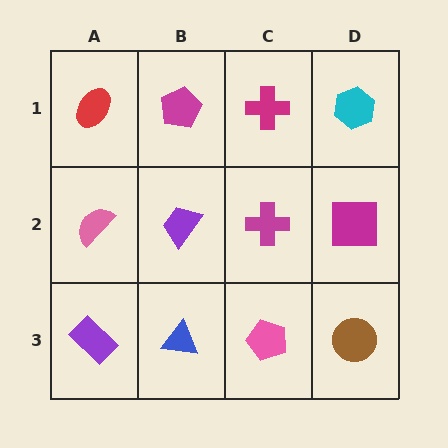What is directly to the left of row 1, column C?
A magenta pentagon.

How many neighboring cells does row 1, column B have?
3.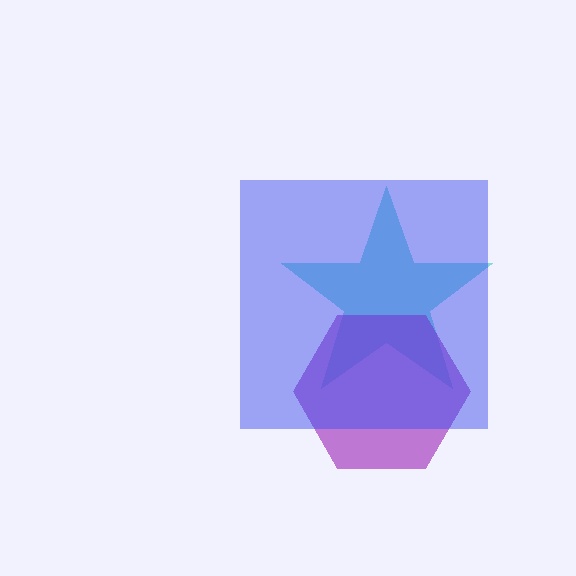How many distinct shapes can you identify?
There are 3 distinct shapes: a cyan star, a purple hexagon, a blue square.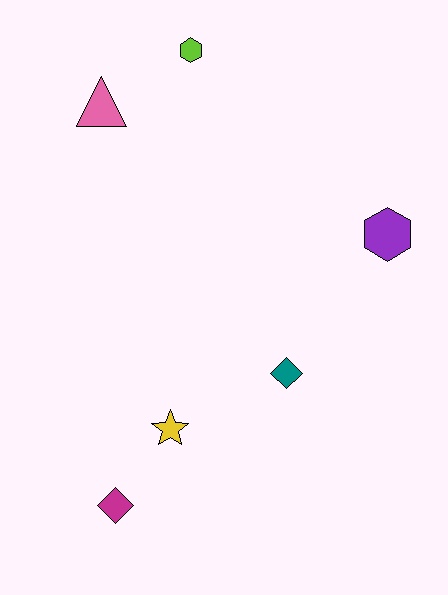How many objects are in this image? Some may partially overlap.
There are 6 objects.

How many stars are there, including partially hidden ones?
There is 1 star.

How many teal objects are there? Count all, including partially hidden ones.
There is 1 teal object.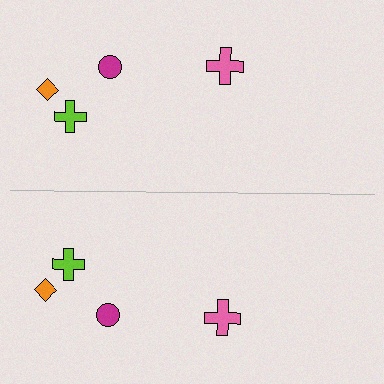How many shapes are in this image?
There are 8 shapes in this image.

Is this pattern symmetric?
Yes, this pattern has bilateral (reflection) symmetry.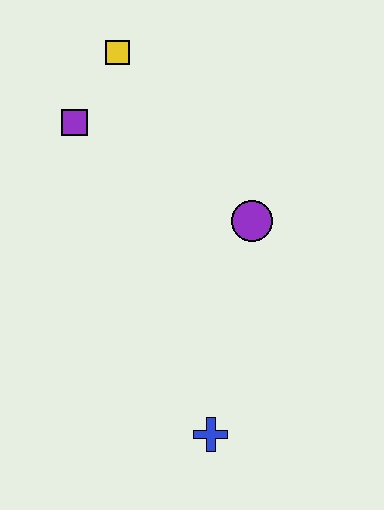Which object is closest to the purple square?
The yellow square is closest to the purple square.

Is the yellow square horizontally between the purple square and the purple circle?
Yes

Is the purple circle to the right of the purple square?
Yes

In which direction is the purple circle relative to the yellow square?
The purple circle is below the yellow square.